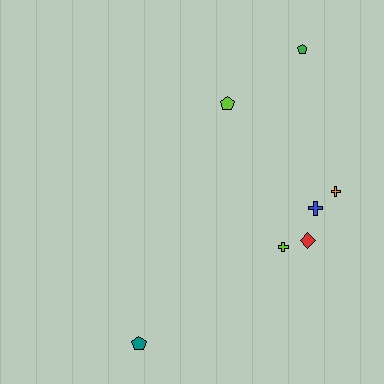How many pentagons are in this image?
There are 3 pentagons.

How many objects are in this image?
There are 7 objects.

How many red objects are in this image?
There is 1 red object.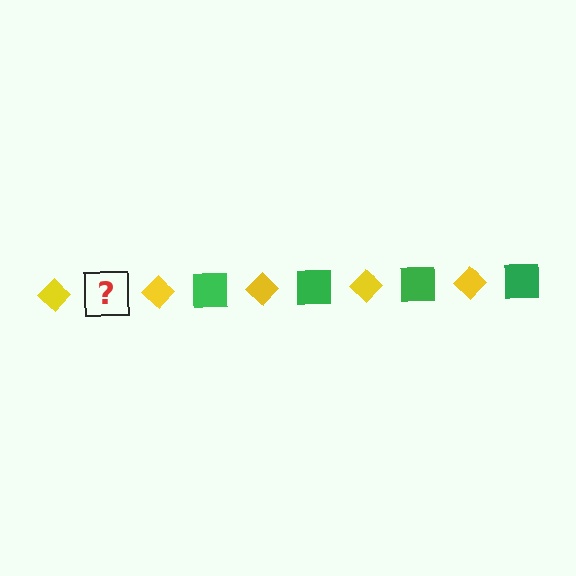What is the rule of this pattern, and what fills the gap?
The rule is that the pattern alternates between yellow diamond and green square. The gap should be filled with a green square.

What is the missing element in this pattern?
The missing element is a green square.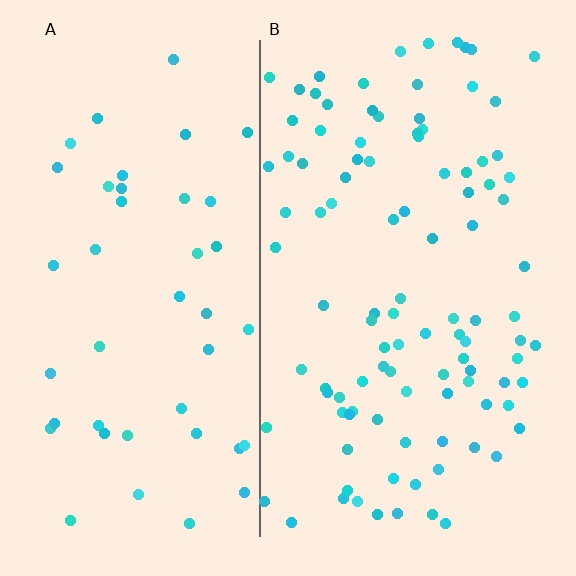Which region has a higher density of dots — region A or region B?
B (the right).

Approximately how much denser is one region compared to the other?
Approximately 2.3× — region B over region A.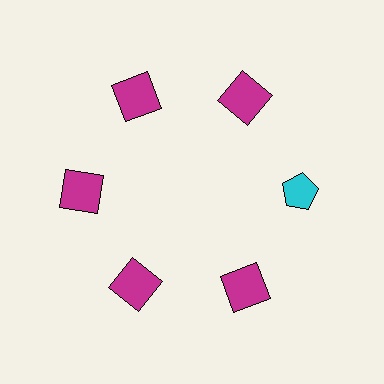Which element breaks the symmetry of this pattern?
The cyan pentagon at roughly the 3 o'clock position breaks the symmetry. All other shapes are magenta squares.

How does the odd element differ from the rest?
It differs in both color (cyan instead of magenta) and shape (pentagon instead of square).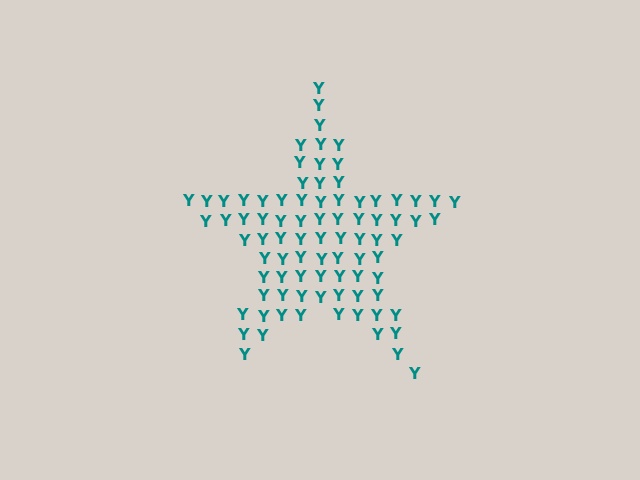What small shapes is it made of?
It is made of small letter Y's.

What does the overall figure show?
The overall figure shows a star.